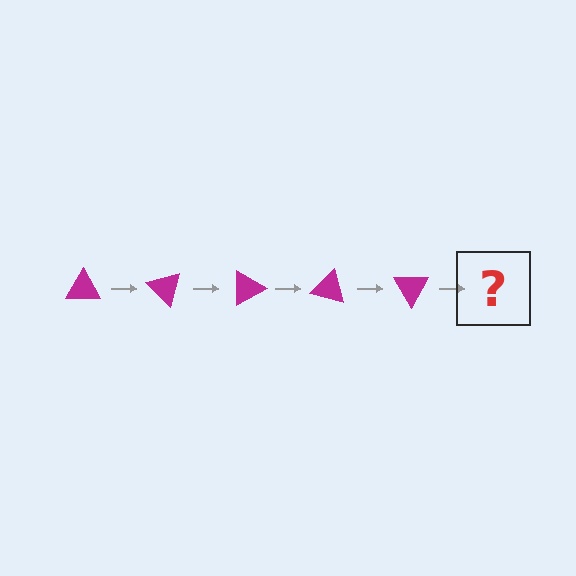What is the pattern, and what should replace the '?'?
The pattern is that the triangle rotates 45 degrees each step. The '?' should be a magenta triangle rotated 225 degrees.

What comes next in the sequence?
The next element should be a magenta triangle rotated 225 degrees.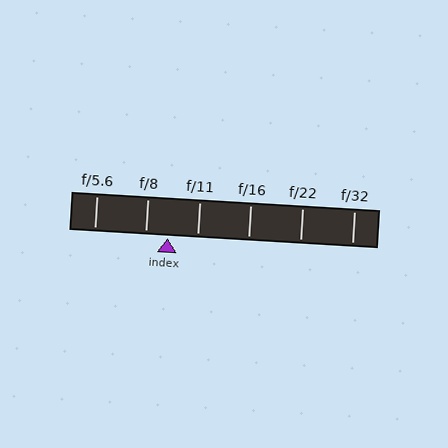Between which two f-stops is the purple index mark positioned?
The index mark is between f/8 and f/11.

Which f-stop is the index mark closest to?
The index mark is closest to f/8.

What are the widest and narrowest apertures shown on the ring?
The widest aperture shown is f/5.6 and the narrowest is f/32.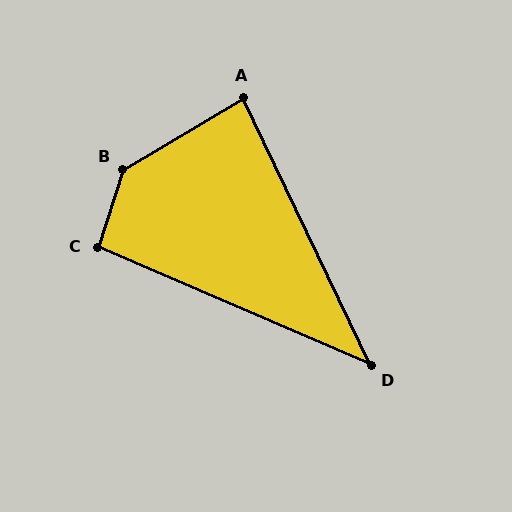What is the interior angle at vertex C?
Approximately 95 degrees (obtuse).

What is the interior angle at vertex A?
Approximately 85 degrees (acute).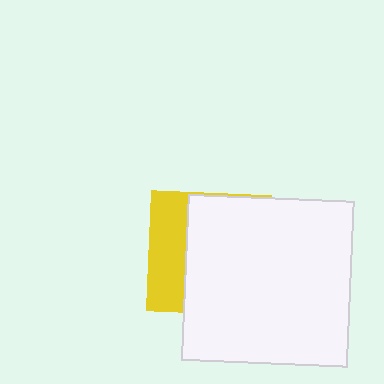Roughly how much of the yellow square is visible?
A small part of it is visible (roughly 31%).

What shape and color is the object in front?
The object in front is a white rectangle.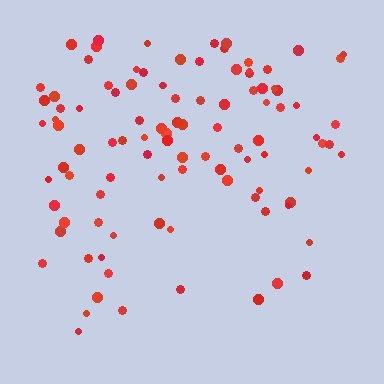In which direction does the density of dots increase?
From bottom to top, with the top side densest.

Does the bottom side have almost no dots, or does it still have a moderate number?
Still a moderate number, just noticeably fewer than the top.